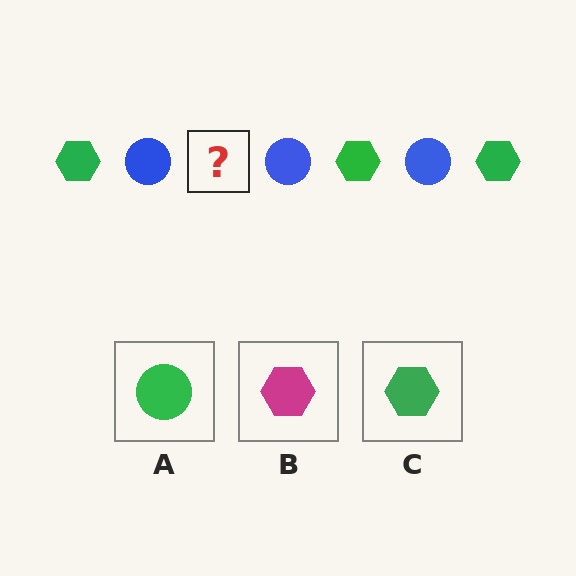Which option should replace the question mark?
Option C.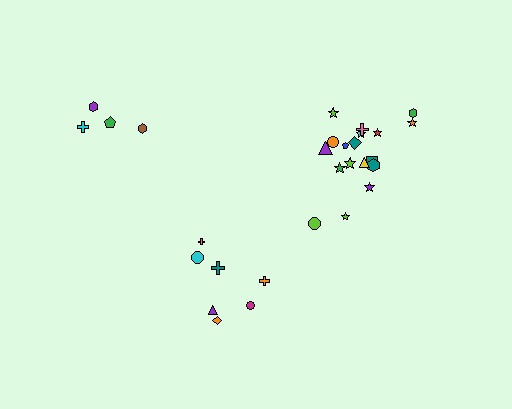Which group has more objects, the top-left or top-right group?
The top-right group.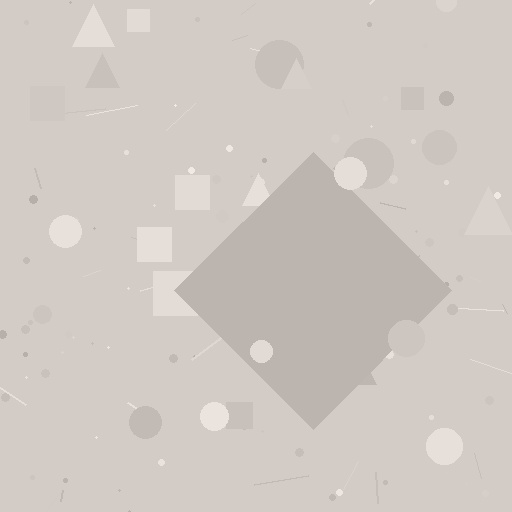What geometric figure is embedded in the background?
A diamond is embedded in the background.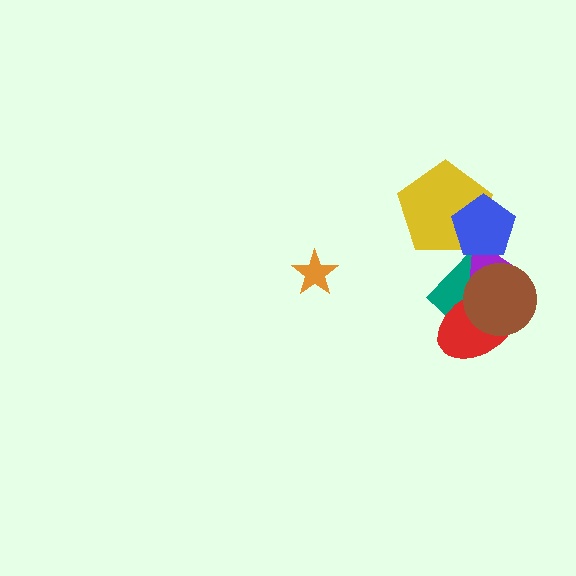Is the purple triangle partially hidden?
Yes, it is partially covered by another shape.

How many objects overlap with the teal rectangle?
3 objects overlap with the teal rectangle.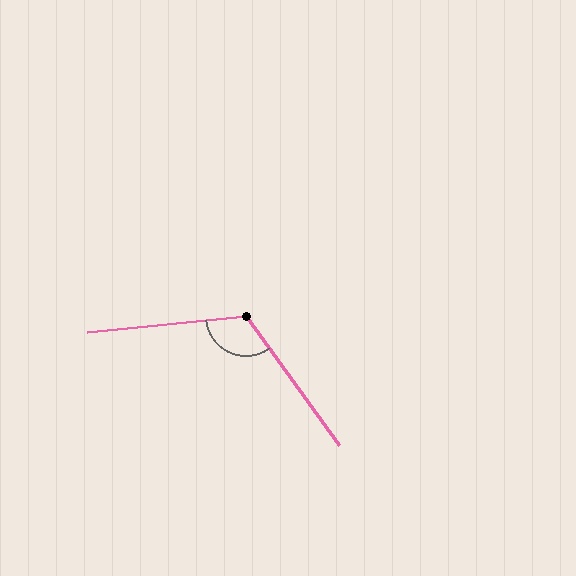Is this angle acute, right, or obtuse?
It is obtuse.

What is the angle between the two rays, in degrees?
Approximately 120 degrees.